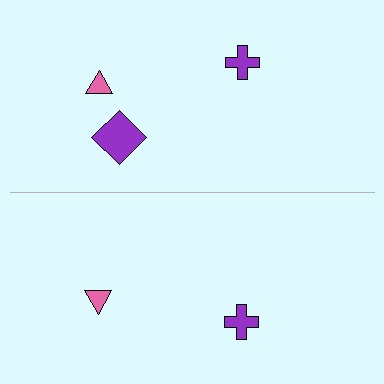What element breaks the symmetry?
A purple diamond is missing from the bottom side.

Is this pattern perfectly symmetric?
No, the pattern is not perfectly symmetric. A purple diamond is missing from the bottom side.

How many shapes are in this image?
There are 5 shapes in this image.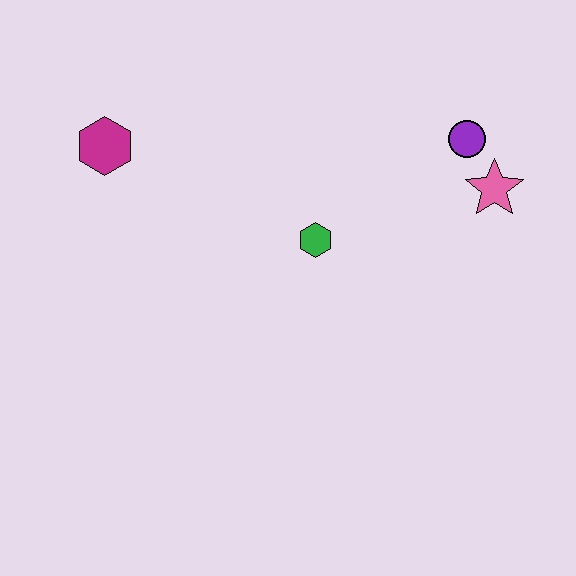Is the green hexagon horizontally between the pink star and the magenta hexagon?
Yes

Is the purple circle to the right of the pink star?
No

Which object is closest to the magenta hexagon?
The green hexagon is closest to the magenta hexagon.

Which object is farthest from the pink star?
The magenta hexagon is farthest from the pink star.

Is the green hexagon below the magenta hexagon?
Yes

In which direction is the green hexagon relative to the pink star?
The green hexagon is to the left of the pink star.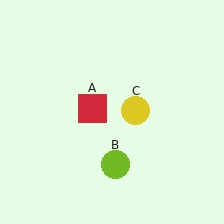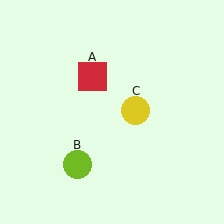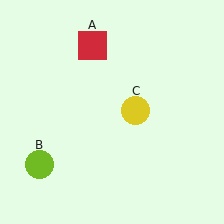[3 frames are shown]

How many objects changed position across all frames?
2 objects changed position: red square (object A), lime circle (object B).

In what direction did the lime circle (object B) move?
The lime circle (object B) moved left.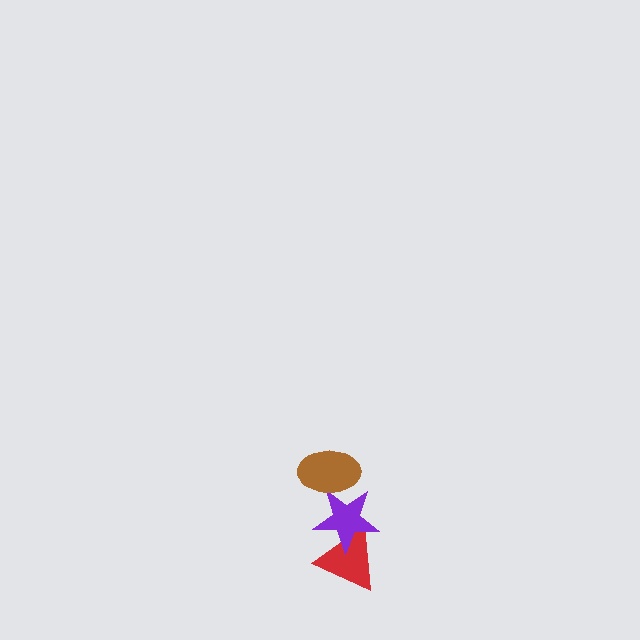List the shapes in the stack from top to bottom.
From top to bottom: the brown ellipse, the purple star, the red triangle.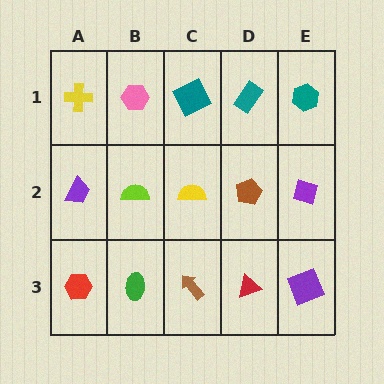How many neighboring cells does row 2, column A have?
3.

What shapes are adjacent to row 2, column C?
A teal square (row 1, column C), a brown arrow (row 3, column C), a lime semicircle (row 2, column B), a brown pentagon (row 2, column D).